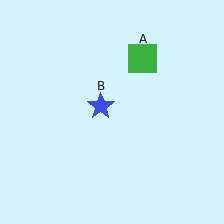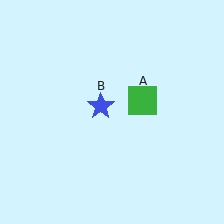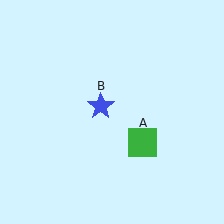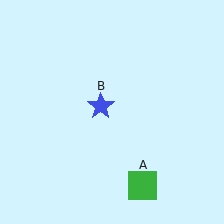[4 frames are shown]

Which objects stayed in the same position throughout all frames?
Blue star (object B) remained stationary.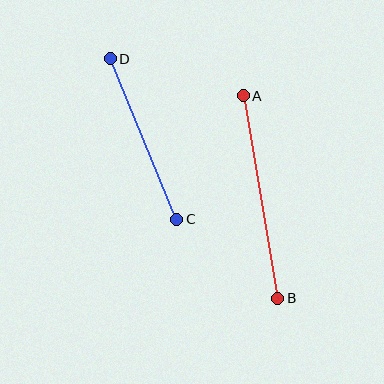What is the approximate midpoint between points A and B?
The midpoint is at approximately (260, 197) pixels.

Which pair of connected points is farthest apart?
Points A and B are farthest apart.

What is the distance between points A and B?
The distance is approximately 206 pixels.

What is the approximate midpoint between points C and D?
The midpoint is at approximately (144, 139) pixels.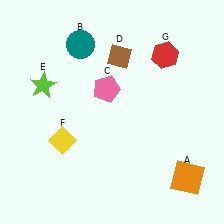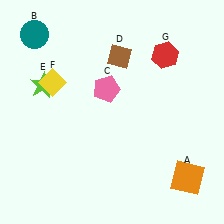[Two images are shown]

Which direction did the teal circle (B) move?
The teal circle (B) moved left.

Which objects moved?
The objects that moved are: the teal circle (B), the yellow diamond (F).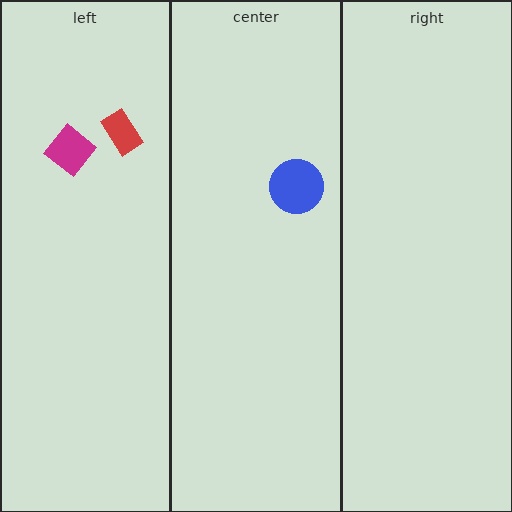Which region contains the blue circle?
The center region.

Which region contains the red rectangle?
The left region.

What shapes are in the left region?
The magenta diamond, the red rectangle.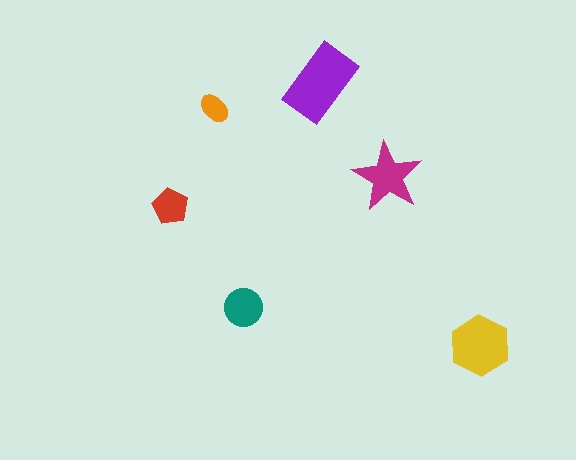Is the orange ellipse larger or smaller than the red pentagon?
Smaller.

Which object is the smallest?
The orange ellipse.